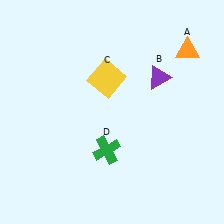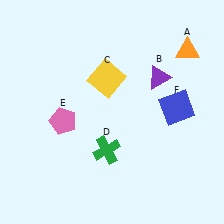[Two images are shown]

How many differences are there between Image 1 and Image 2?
There are 2 differences between the two images.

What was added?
A pink pentagon (E), a blue square (F) were added in Image 2.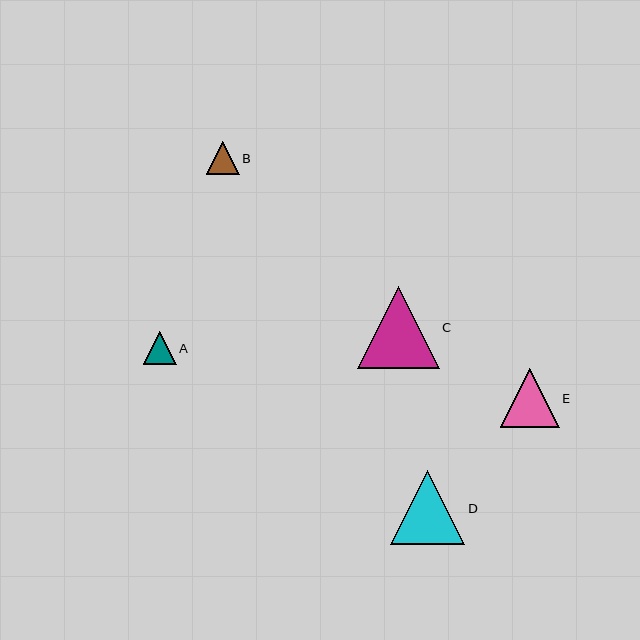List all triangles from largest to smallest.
From largest to smallest: C, D, E, B, A.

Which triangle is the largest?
Triangle C is the largest with a size of approximately 81 pixels.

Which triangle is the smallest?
Triangle A is the smallest with a size of approximately 33 pixels.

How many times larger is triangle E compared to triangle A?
Triangle E is approximately 1.8 times the size of triangle A.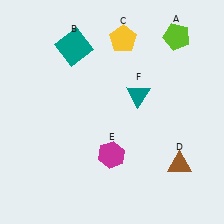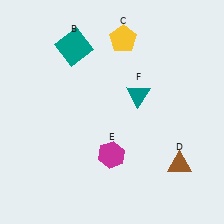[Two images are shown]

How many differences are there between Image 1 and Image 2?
There is 1 difference between the two images.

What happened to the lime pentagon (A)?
The lime pentagon (A) was removed in Image 2. It was in the top-right area of Image 1.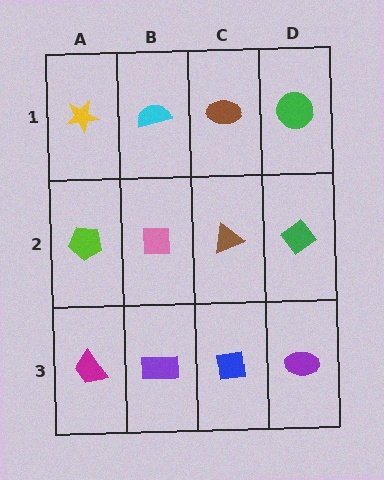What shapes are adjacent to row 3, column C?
A brown triangle (row 2, column C), a purple rectangle (row 3, column B), a purple ellipse (row 3, column D).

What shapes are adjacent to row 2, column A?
A yellow star (row 1, column A), a magenta trapezoid (row 3, column A), a pink square (row 2, column B).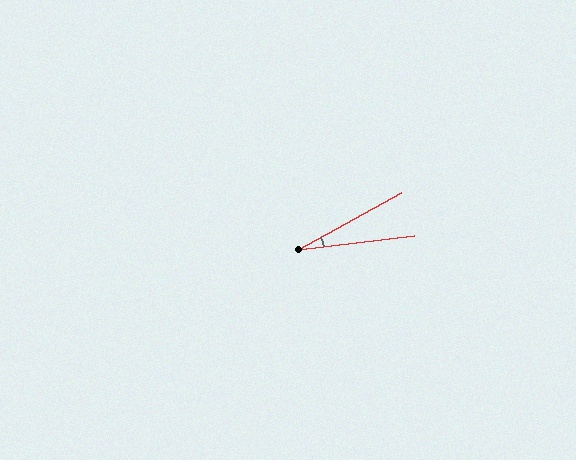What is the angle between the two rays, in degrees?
Approximately 22 degrees.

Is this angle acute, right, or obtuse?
It is acute.